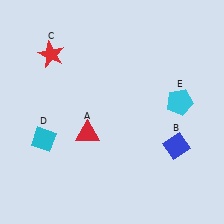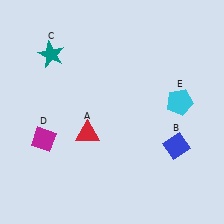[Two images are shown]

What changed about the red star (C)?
In Image 1, C is red. In Image 2, it changed to teal.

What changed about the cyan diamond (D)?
In Image 1, D is cyan. In Image 2, it changed to magenta.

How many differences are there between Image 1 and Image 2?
There are 2 differences between the two images.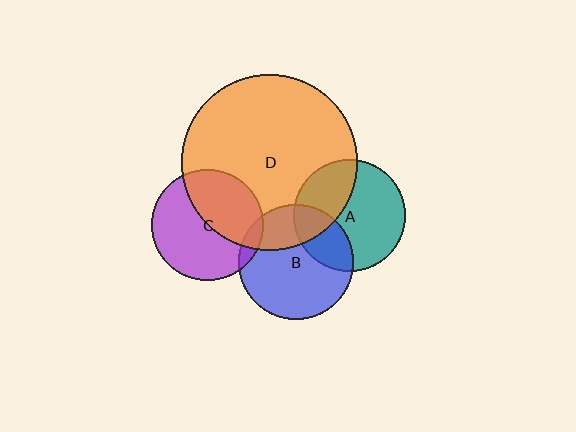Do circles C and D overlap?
Yes.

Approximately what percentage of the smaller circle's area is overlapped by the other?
Approximately 45%.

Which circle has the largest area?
Circle D (orange).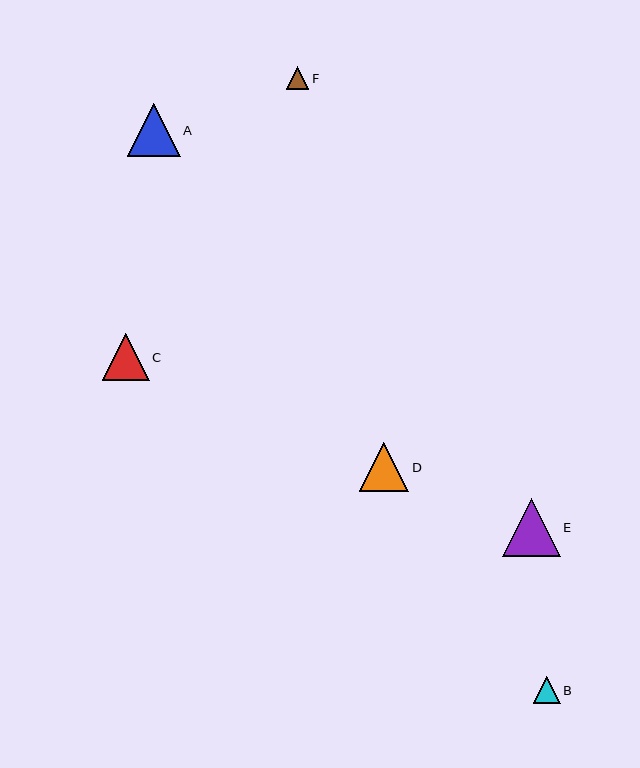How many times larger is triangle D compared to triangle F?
Triangle D is approximately 2.2 times the size of triangle F.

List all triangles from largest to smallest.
From largest to smallest: E, A, D, C, B, F.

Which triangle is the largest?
Triangle E is the largest with a size of approximately 58 pixels.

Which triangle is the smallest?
Triangle F is the smallest with a size of approximately 22 pixels.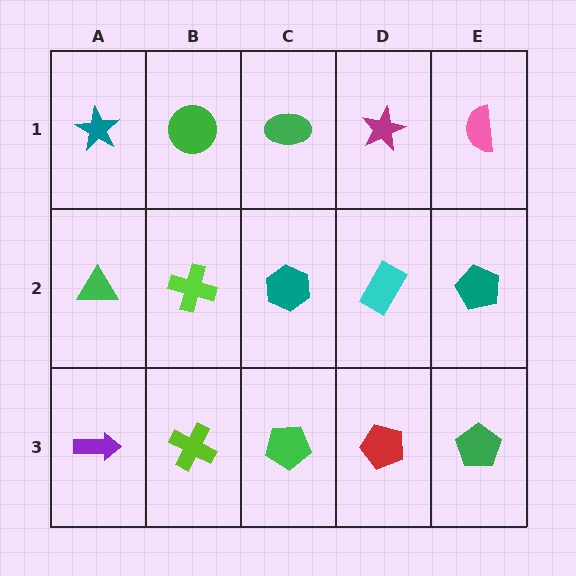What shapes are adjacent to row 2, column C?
A green ellipse (row 1, column C), a green pentagon (row 3, column C), a lime cross (row 2, column B), a cyan rectangle (row 2, column D).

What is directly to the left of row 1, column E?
A magenta star.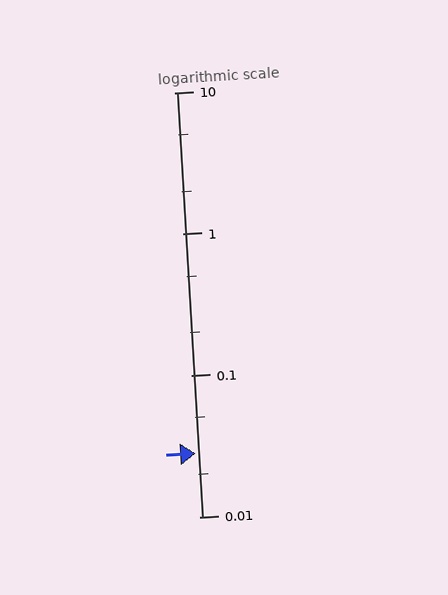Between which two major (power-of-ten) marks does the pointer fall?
The pointer is between 0.01 and 0.1.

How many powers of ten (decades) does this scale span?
The scale spans 3 decades, from 0.01 to 10.